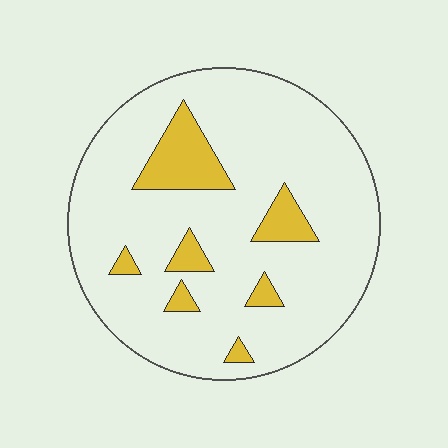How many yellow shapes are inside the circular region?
7.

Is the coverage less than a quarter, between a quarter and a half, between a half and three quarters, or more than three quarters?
Less than a quarter.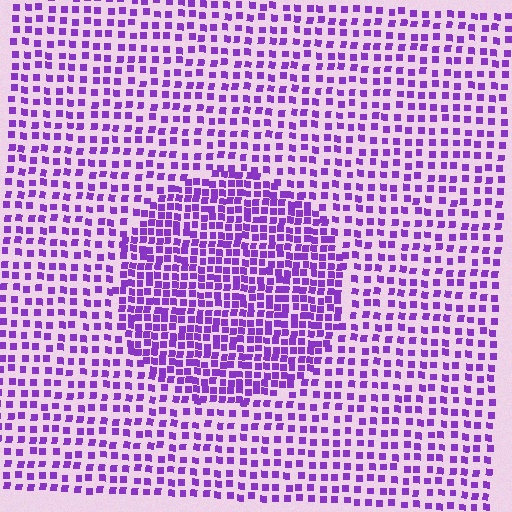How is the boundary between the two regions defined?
The boundary is defined by a change in element density (approximately 1.8x ratio). All elements are the same color, size, and shape.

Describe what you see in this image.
The image contains small purple elements arranged at two different densities. A circle-shaped region is visible where the elements are more densely packed than the surrounding area.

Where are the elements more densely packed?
The elements are more densely packed inside the circle boundary.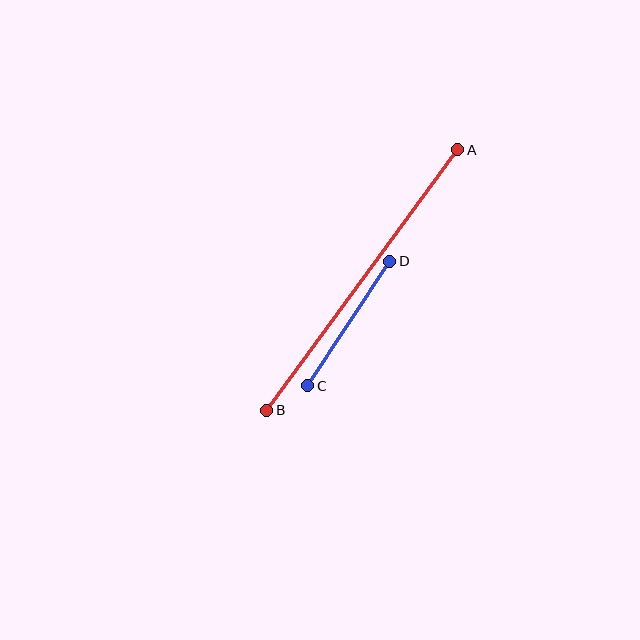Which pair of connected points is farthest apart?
Points A and B are farthest apart.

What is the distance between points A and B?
The distance is approximately 323 pixels.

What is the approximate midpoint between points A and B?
The midpoint is at approximately (362, 280) pixels.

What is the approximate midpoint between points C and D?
The midpoint is at approximately (349, 323) pixels.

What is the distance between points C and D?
The distance is approximately 149 pixels.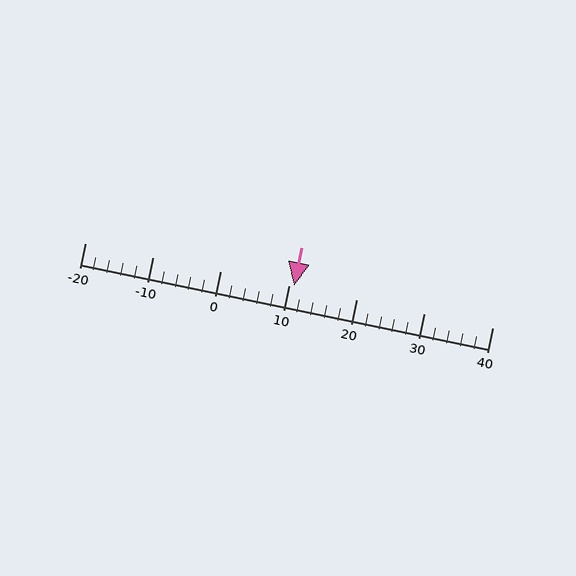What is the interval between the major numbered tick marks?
The major tick marks are spaced 10 units apart.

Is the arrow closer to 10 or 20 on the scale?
The arrow is closer to 10.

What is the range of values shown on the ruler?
The ruler shows values from -20 to 40.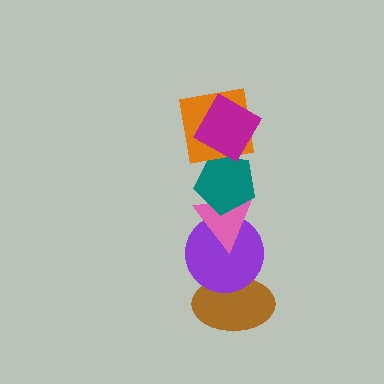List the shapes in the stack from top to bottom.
From top to bottom: the magenta square, the orange square, the teal pentagon, the pink triangle, the purple circle, the brown ellipse.